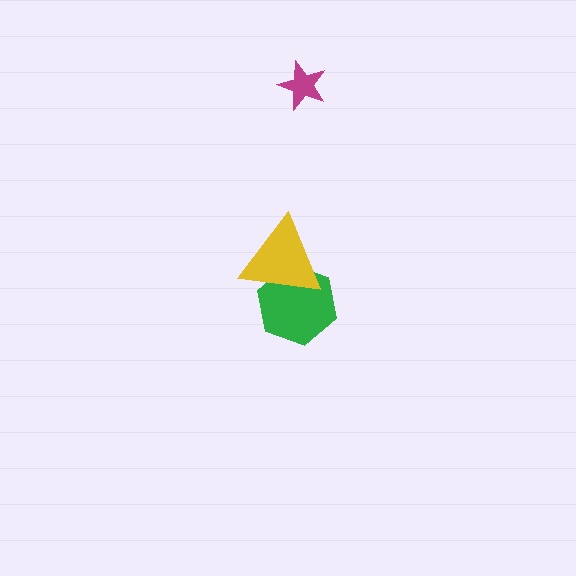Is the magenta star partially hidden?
No, no other shape covers it.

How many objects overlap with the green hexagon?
1 object overlaps with the green hexagon.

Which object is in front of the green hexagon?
The yellow triangle is in front of the green hexagon.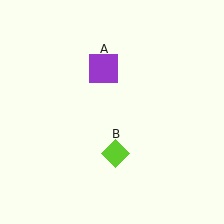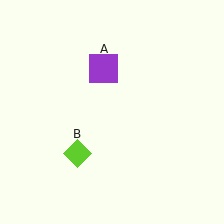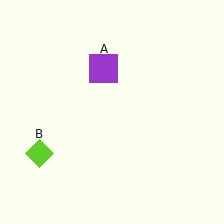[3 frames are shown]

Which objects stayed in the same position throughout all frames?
Purple square (object A) remained stationary.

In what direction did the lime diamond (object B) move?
The lime diamond (object B) moved left.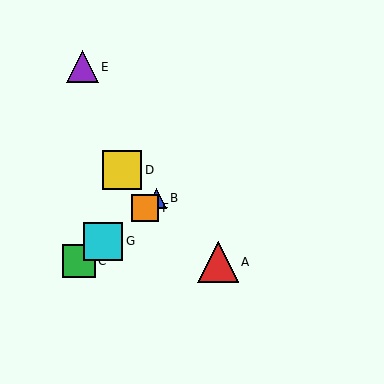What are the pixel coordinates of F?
Object F is at (145, 208).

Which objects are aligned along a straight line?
Objects B, C, F, G are aligned along a straight line.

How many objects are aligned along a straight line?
4 objects (B, C, F, G) are aligned along a straight line.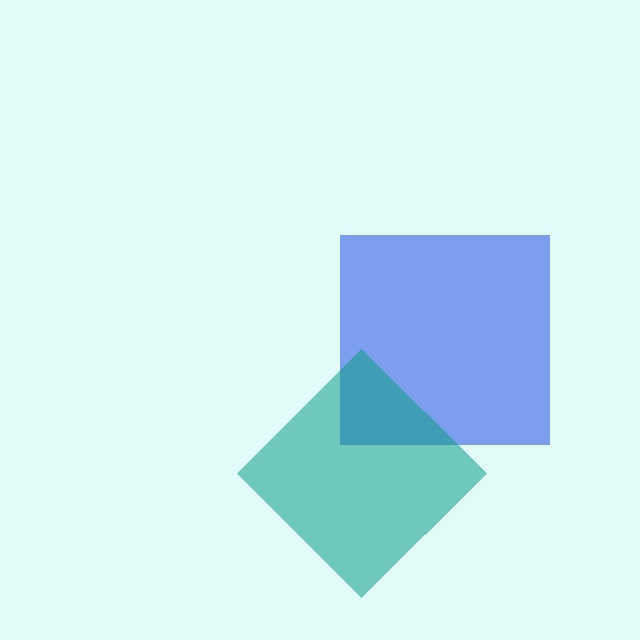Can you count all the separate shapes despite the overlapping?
Yes, there are 2 separate shapes.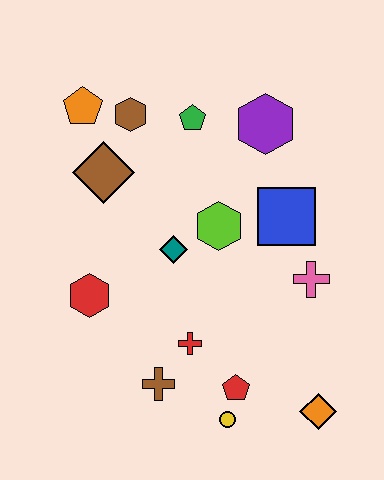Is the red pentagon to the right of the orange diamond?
No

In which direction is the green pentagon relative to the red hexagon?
The green pentagon is above the red hexagon.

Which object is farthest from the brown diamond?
The orange diamond is farthest from the brown diamond.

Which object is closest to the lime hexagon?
The teal diamond is closest to the lime hexagon.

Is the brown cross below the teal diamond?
Yes